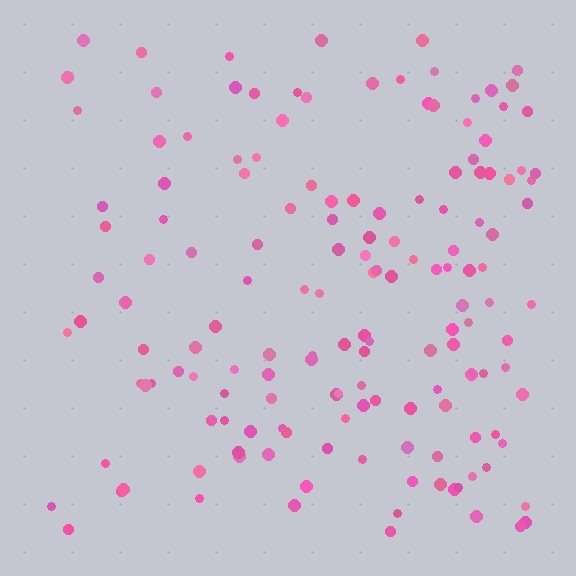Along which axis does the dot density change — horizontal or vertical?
Horizontal.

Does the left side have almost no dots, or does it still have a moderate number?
Still a moderate number, just noticeably fewer than the right.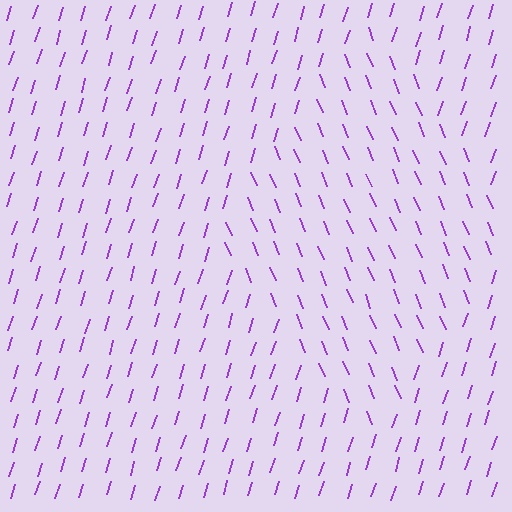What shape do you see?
I see a diamond.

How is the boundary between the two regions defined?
The boundary is defined purely by a change in line orientation (approximately 40 degrees difference). All lines are the same color and thickness.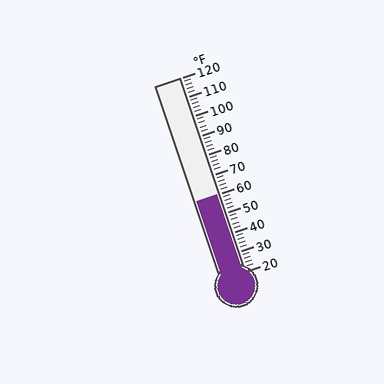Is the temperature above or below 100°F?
The temperature is below 100°F.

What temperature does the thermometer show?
The thermometer shows approximately 60°F.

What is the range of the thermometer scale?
The thermometer scale ranges from 20°F to 120°F.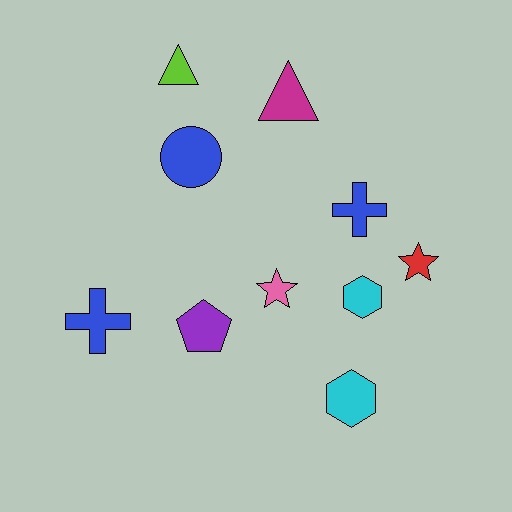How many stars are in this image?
There are 2 stars.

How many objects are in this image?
There are 10 objects.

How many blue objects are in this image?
There are 3 blue objects.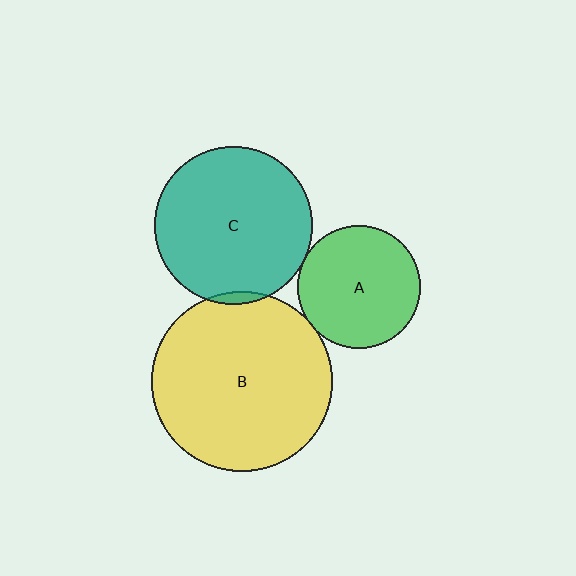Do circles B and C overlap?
Yes.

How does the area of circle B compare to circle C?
Approximately 1.3 times.